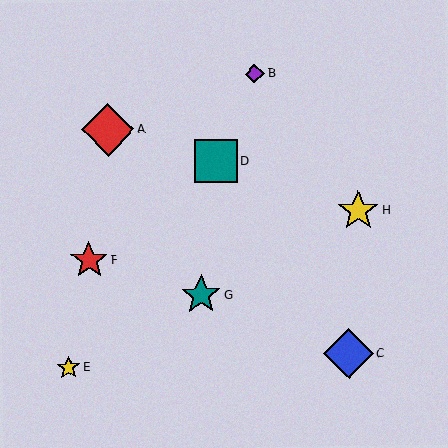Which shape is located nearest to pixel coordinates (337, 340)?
The blue diamond (labeled C) at (349, 354) is nearest to that location.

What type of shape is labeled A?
Shape A is a red diamond.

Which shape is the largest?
The red diamond (labeled A) is the largest.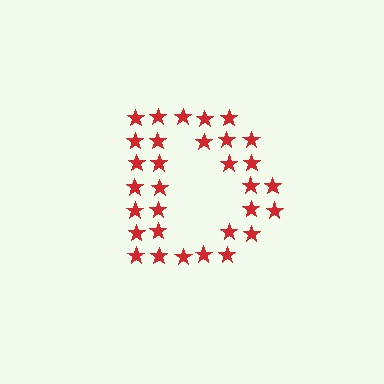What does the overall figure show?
The overall figure shows the letter D.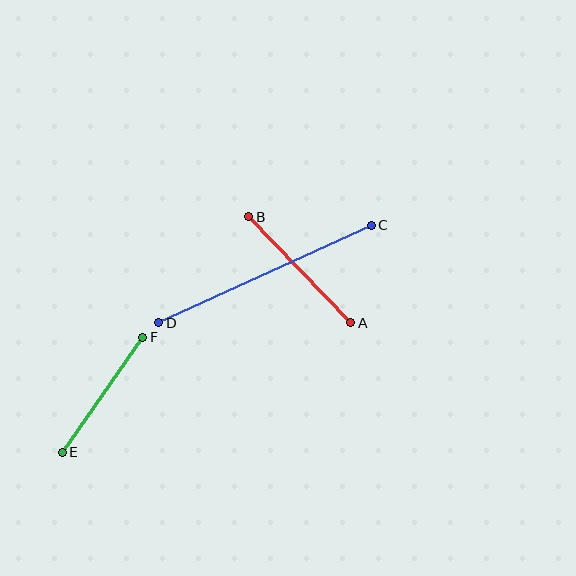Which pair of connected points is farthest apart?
Points C and D are farthest apart.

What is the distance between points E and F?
The distance is approximately 140 pixels.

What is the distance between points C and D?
The distance is approximately 234 pixels.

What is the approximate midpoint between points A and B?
The midpoint is at approximately (300, 270) pixels.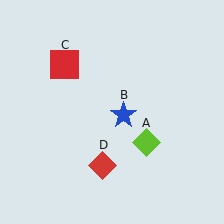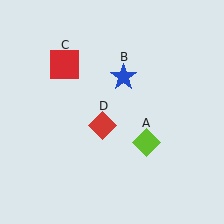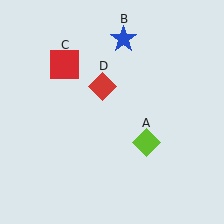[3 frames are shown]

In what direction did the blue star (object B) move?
The blue star (object B) moved up.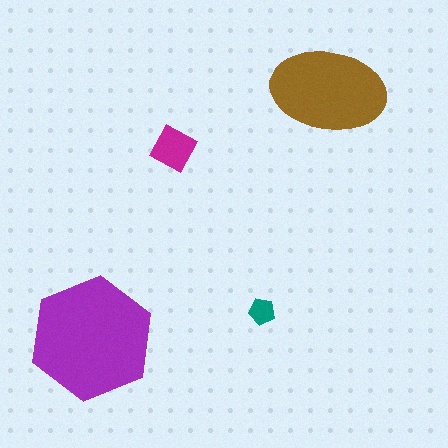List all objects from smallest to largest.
The teal pentagon, the magenta diamond, the brown ellipse, the purple hexagon.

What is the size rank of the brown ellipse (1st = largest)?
2nd.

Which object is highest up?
The brown ellipse is topmost.